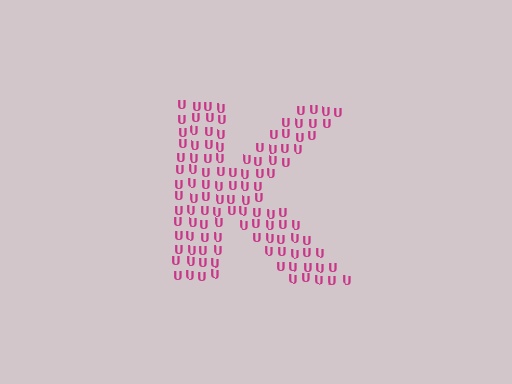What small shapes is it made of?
It is made of small letter U's.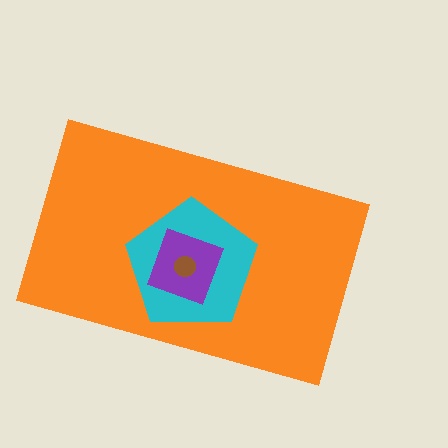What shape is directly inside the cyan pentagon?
The purple diamond.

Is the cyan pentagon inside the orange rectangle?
Yes.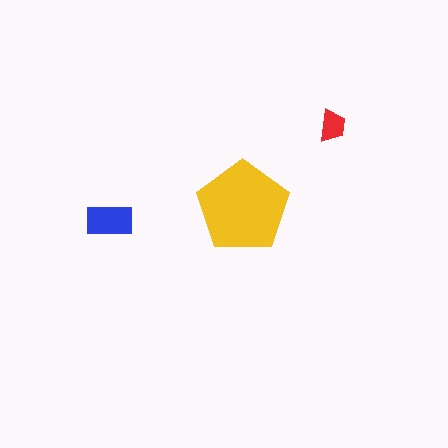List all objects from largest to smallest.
The yellow pentagon, the blue rectangle, the red trapezoid.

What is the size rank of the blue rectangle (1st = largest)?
2nd.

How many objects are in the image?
There are 3 objects in the image.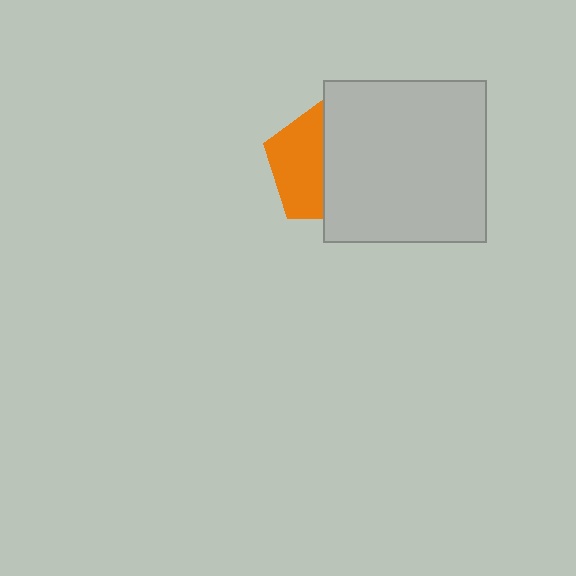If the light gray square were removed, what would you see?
You would see the complete orange pentagon.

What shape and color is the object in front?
The object in front is a light gray square.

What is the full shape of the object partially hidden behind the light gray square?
The partially hidden object is an orange pentagon.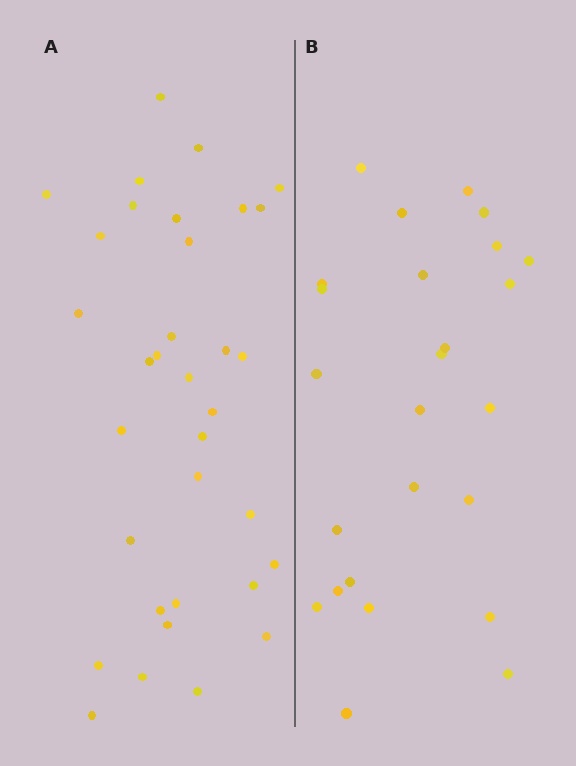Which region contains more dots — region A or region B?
Region A (the left region) has more dots.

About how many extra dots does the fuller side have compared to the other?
Region A has roughly 8 or so more dots than region B.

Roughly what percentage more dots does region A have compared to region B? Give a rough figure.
About 35% more.